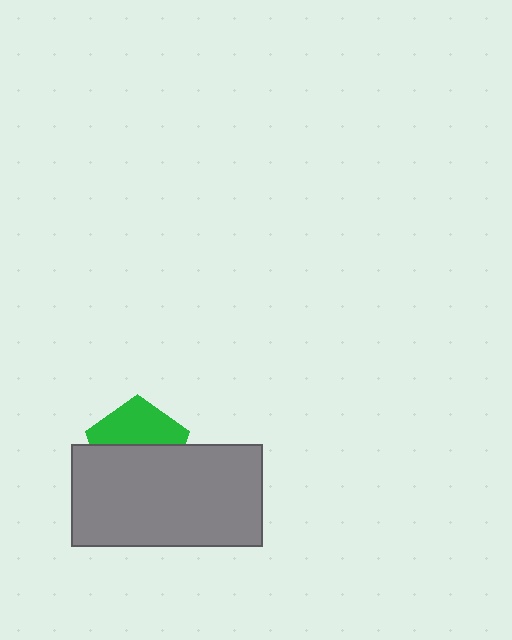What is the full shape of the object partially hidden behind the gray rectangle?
The partially hidden object is a green pentagon.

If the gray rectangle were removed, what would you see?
You would see the complete green pentagon.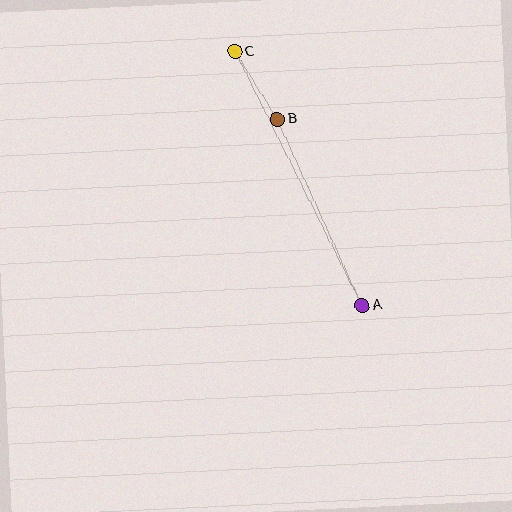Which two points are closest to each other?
Points B and C are closest to each other.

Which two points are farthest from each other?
Points A and C are farthest from each other.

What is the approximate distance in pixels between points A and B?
The distance between A and B is approximately 205 pixels.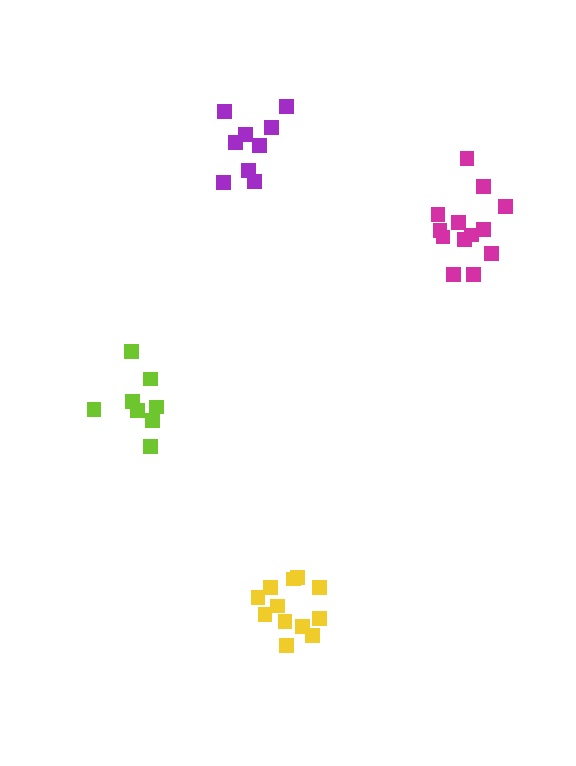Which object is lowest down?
The yellow cluster is bottommost.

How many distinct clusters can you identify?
There are 4 distinct clusters.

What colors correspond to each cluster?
The clusters are colored: lime, purple, yellow, magenta.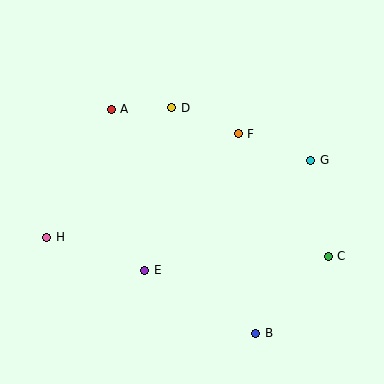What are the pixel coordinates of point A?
Point A is at (111, 109).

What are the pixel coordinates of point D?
Point D is at (172, 108).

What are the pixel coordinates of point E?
Point E is at (145, 270).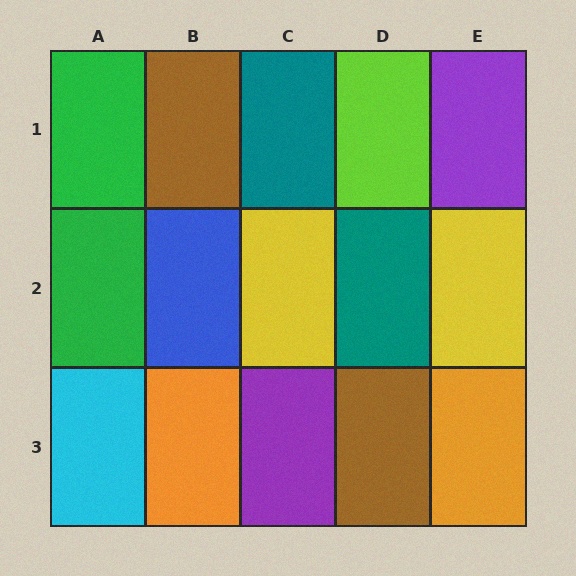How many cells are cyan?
1 cell is cyan.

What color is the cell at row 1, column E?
Purple.